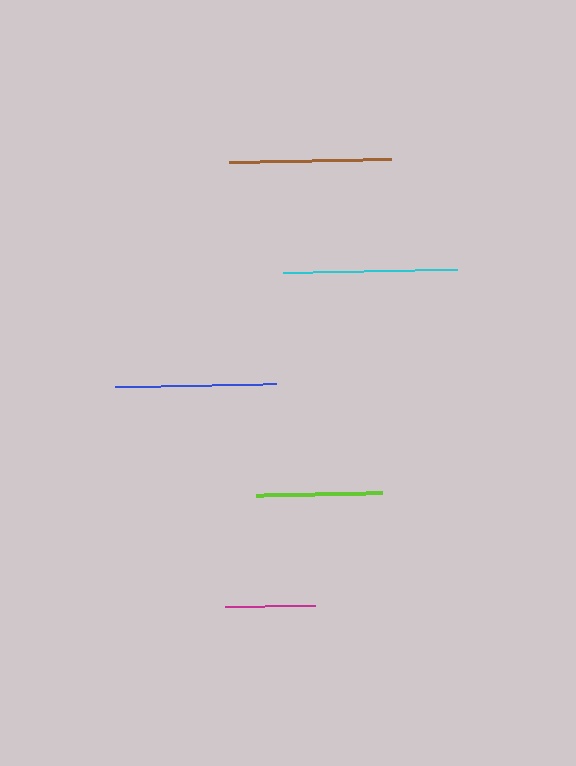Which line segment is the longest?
The cyan line is the longest at approximately 174 pixels.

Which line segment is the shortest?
The magenta line is the shortest at approximately 90 pixels.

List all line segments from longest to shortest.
From longest to shortest: cyan, brown, blue, lime, magenta.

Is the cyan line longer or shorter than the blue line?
The cyan line is longer than the blue line.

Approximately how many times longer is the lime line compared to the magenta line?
The lime line is approximately 1.4 times the length of the magenta line.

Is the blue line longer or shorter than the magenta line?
The blue line is longer than the magenta line.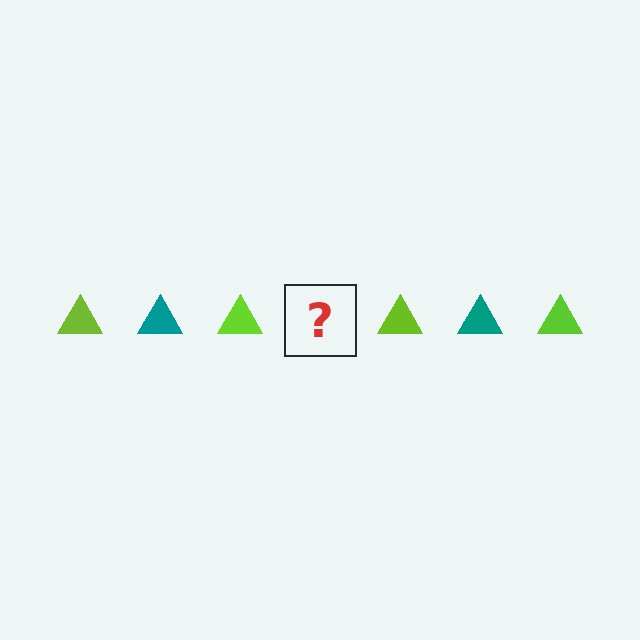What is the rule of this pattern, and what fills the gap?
The rule is that the pattern cycles through lime, teal triangles. The gap should be filled with a teal triangle.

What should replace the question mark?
The question mark should be replaced with a teal triangle.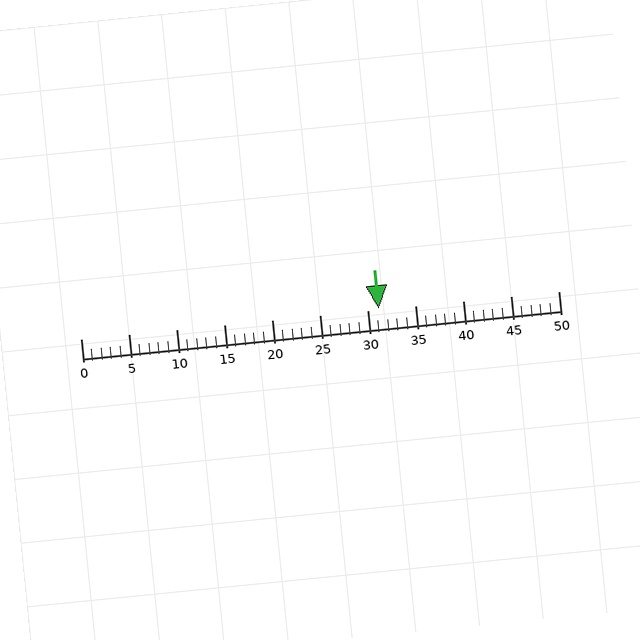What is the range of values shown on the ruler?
The ruler shows values from 0 to 50.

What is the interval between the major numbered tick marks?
The major tick marks are spaced 5 units apart.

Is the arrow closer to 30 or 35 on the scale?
The arrow is closer to 30.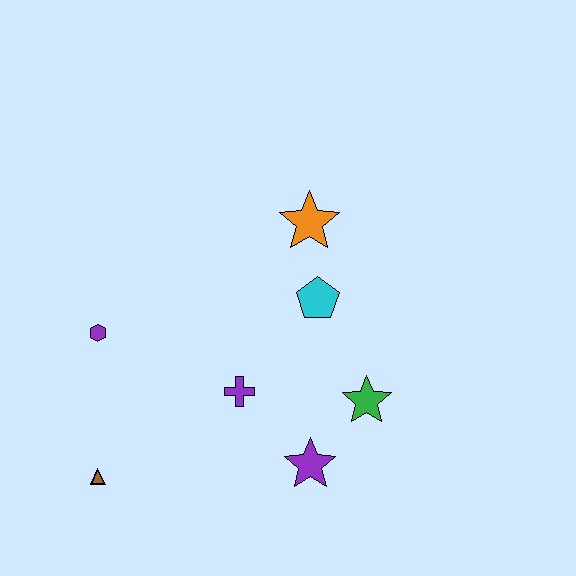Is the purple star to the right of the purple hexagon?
Yes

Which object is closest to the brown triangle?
The purple hexagon is closest to the brown triangle.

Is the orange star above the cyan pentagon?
Yes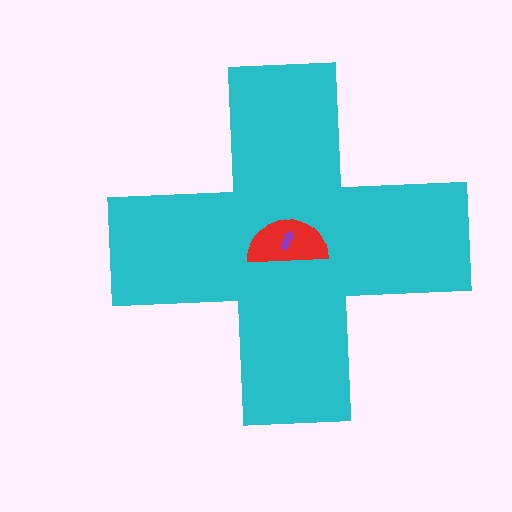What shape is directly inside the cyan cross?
The red semicircle.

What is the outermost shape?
The cyan cross.